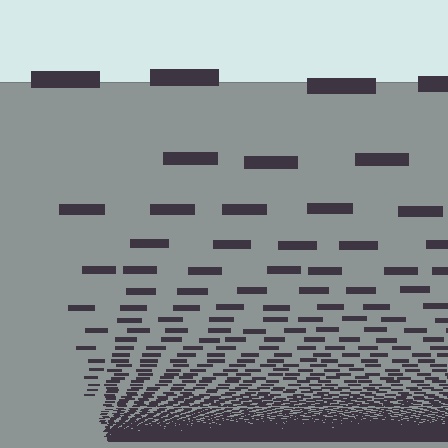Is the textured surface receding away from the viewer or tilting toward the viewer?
The surface appears to tilt toward the viewer. Texture elements get larger and sparser toward the top.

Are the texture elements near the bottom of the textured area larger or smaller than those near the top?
Smaller. The gradient is inverted — elements near the bottom are smaller and denser.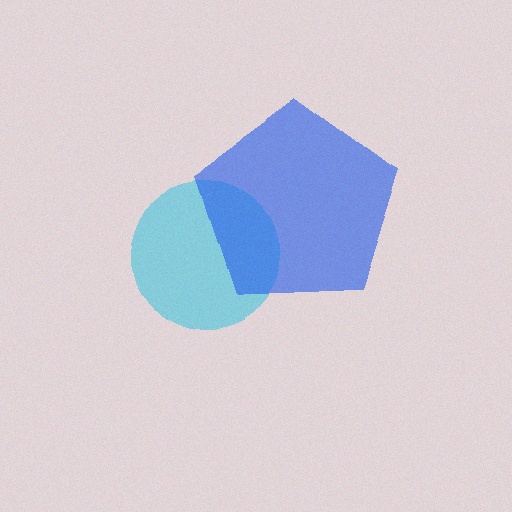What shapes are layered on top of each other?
The layered shapes are: a cyan circle, a blue pentagon.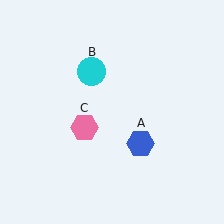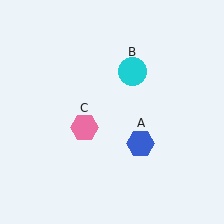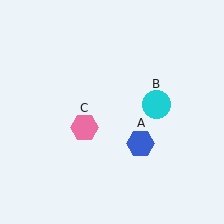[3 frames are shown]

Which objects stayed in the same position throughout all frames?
Blue hexagon (object A) and pink hexagon (object C) remained stationary.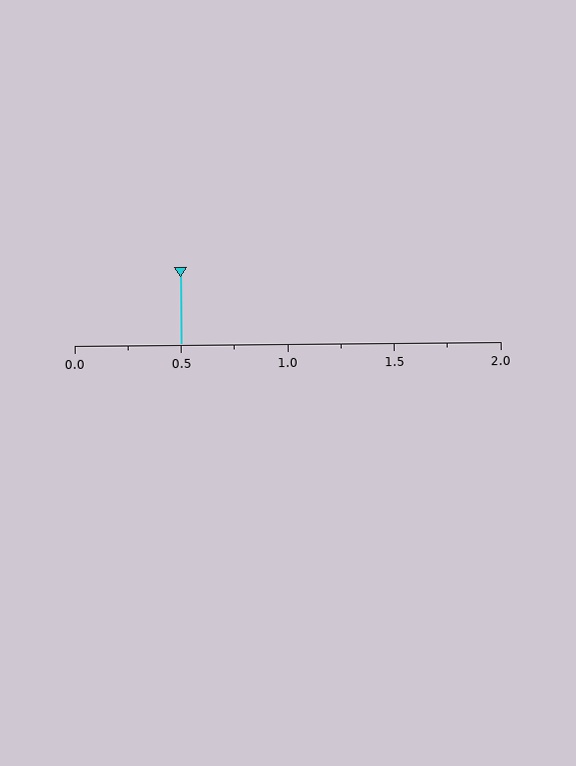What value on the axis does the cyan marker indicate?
The marker indicates approximately 0.5.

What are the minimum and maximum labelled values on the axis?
The axis runs from 0.0 to 2.0.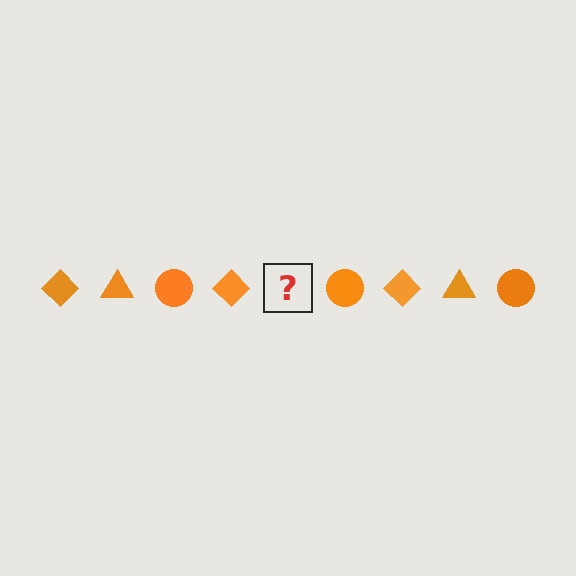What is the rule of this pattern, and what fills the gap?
The rule is that the pattern cycles through diamond, triangle, circle shapes in orange. The gap should be filled with an orange triangle.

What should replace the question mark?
The question mark should be replaced with an orange triangle.